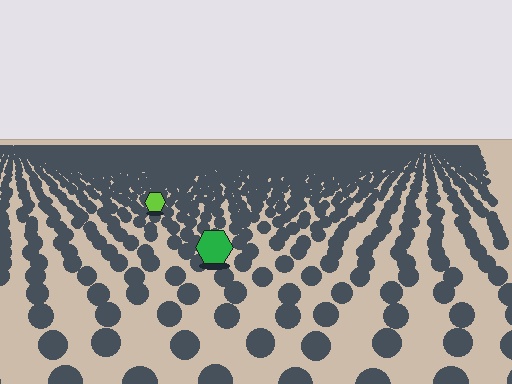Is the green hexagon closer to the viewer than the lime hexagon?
Yes. The green hexagon is closer — you can tell from the texture gradient: the ground texture is coarser near it.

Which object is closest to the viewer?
The green hexagon is closest. The texture marks near it are larger and more spread out.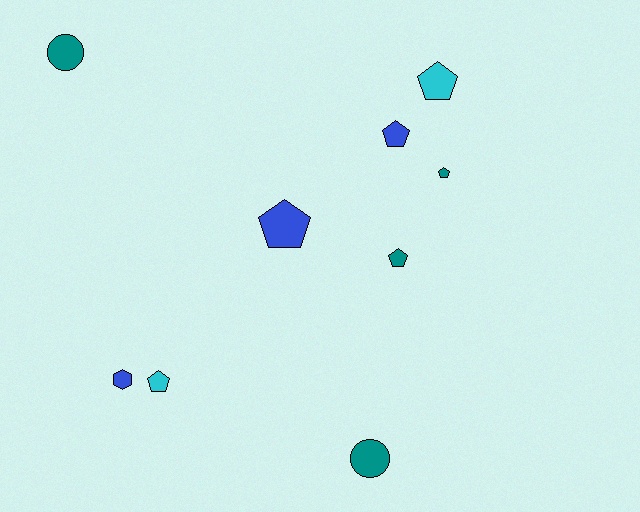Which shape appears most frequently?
Pentagon, with 6 objects.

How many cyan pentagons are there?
There are 2 cyan pentagons.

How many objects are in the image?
There are 9 objects.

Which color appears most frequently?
Teal, with 4 objects.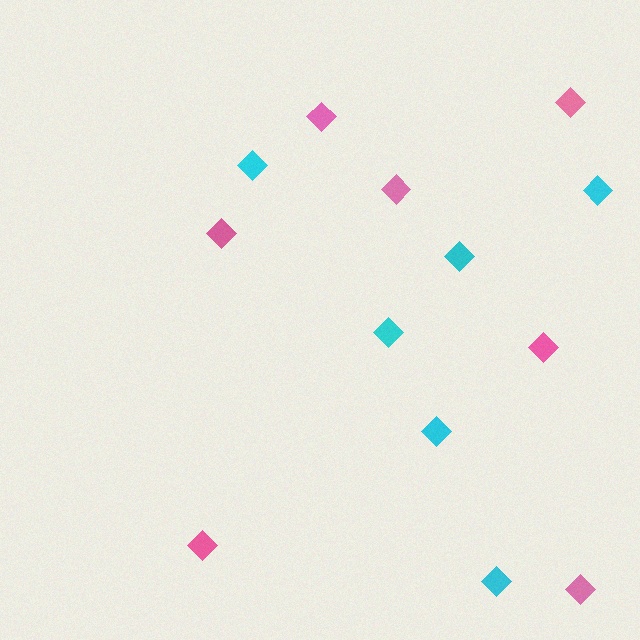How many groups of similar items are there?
There are 2 groups: one group of pink diamonds (7) and one group of cyan diamonds (6).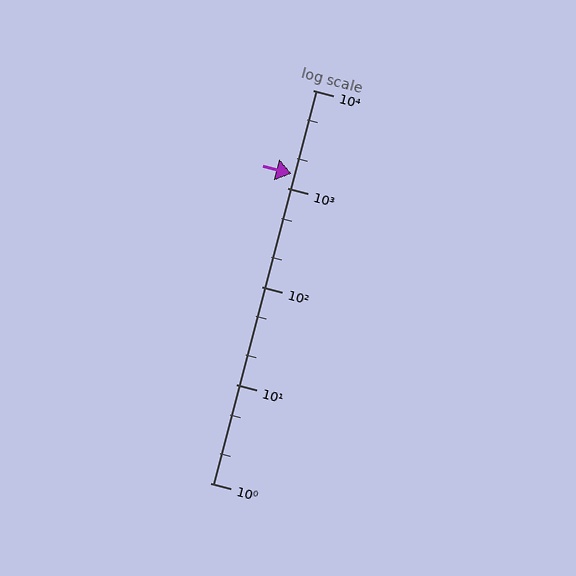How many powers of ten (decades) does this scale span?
The scale spans 4 decades, from 1 to 10000.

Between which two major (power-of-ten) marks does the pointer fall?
The pointer is between 1000 and 10000.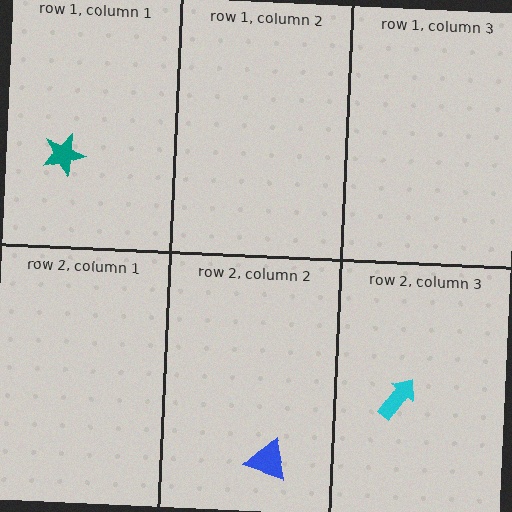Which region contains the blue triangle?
The row 2, column 2 region.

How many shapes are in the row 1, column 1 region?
1.